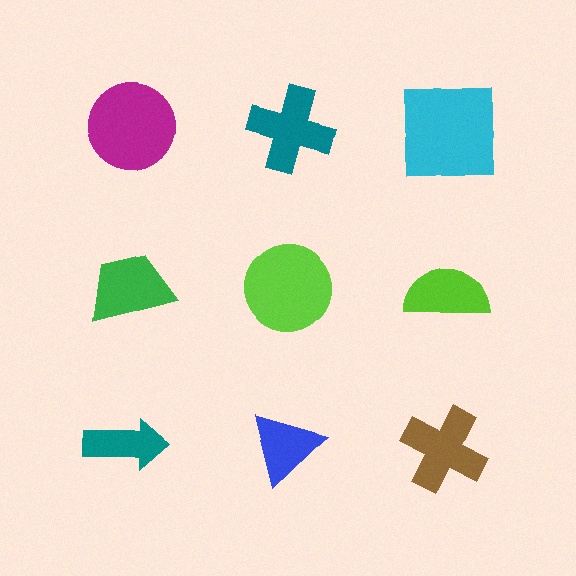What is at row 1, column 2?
A teal cross.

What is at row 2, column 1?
A green trapezoid.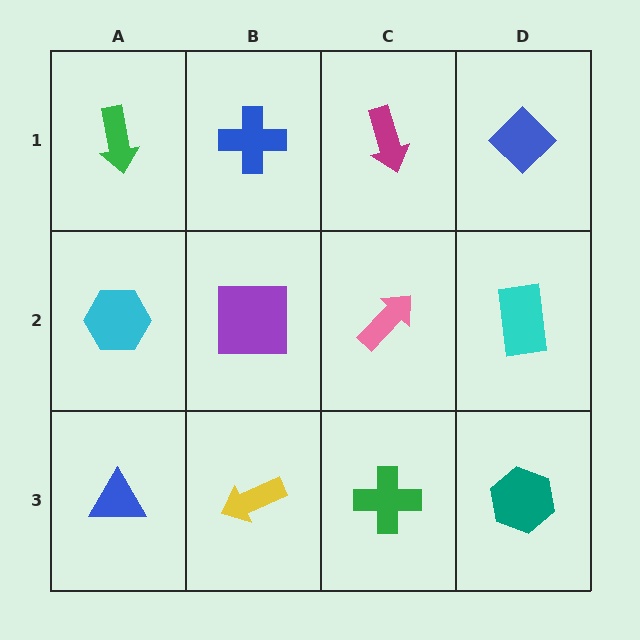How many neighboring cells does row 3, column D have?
2.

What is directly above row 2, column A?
A green arrow.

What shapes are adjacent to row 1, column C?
A pink arrow (row 2, column C), a blue cross (row 1, column B), a blue diamond (row 1, column D).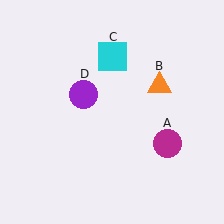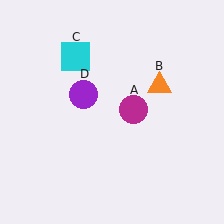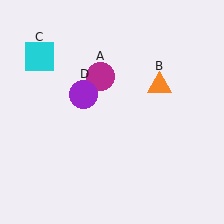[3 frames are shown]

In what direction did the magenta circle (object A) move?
The magenta circle (object A) moved up and to the left.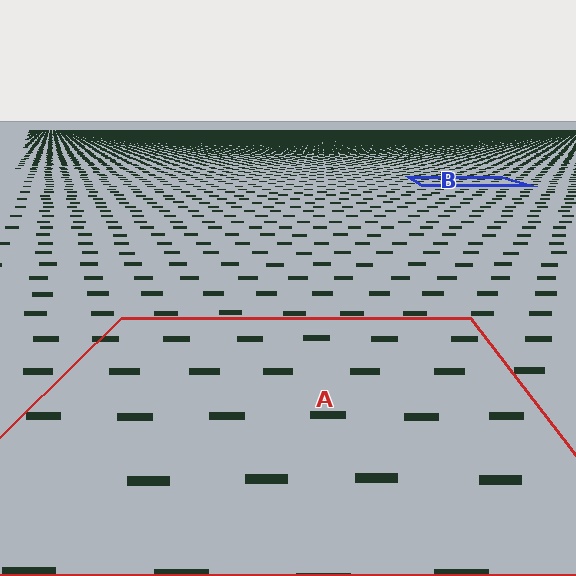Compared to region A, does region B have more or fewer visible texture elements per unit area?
Region B has more texture elements per unit area — they are packed more densely because it is farther away.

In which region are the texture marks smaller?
The texture marks are smaller in region B, because it is farther away.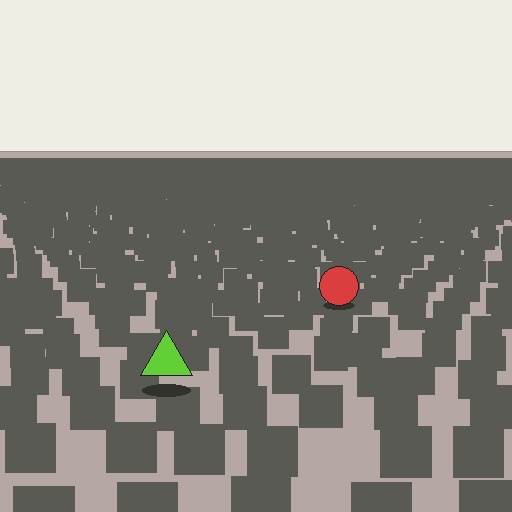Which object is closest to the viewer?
The lime triangle is closest. The texture marks near it are larger and more spread out.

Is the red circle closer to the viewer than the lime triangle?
No. The lime triangle is closer — you can tell from the texture gradient: the ground texture is coarser near it.